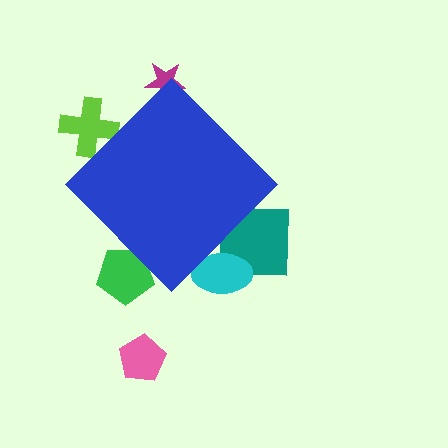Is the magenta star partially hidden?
Yes, the magenta star is partially hidden behind the blue diamond.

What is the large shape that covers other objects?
A blue diamond.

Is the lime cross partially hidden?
Yes, the lime cross is partially hidden behind the blue diamond.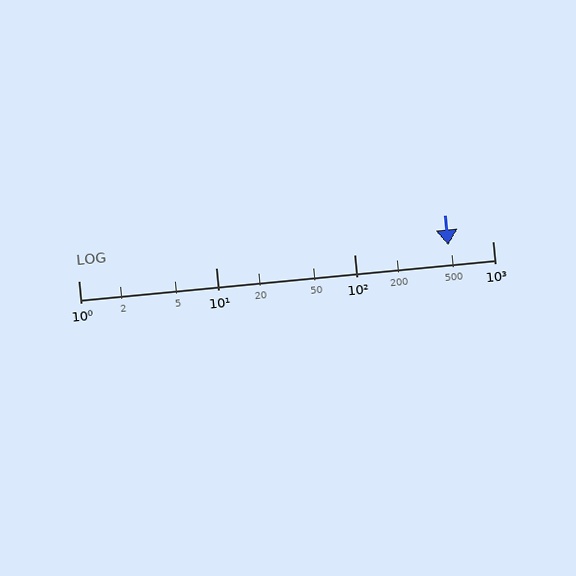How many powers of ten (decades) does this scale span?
The scale spans 3 decades, from 1 to 1000.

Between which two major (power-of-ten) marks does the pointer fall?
The pointer is between 100 and 1000.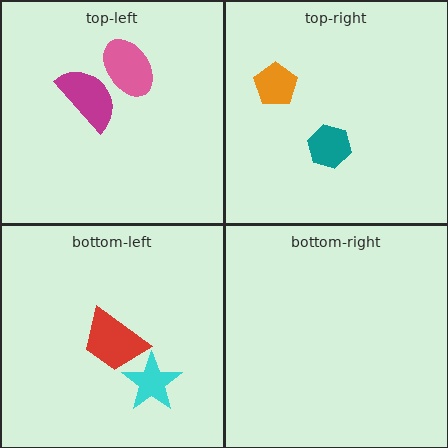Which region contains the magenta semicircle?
The top-left region.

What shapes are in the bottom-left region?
The cyan star, the red trapezoid.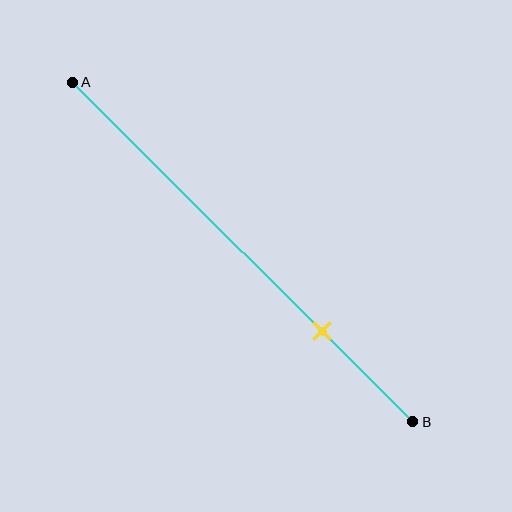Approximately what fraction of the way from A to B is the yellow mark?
The yellow mark is approximately 75% of the way from A to B.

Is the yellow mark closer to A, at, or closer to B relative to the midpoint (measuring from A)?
The yellow mark is closer to point B than the midpoint of segment AB.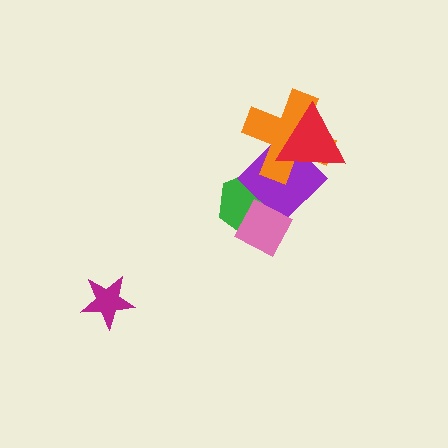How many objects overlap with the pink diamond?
2 objects overlap with the pink diamond.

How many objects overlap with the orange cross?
2 objects overlap with the orange cross.